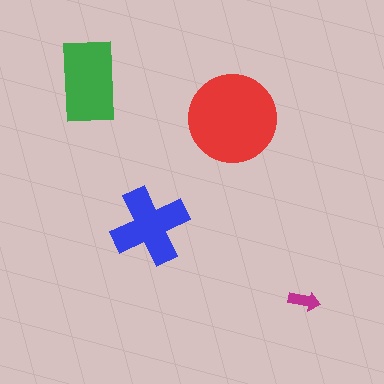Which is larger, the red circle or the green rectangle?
The red circle.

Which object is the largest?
The red circle.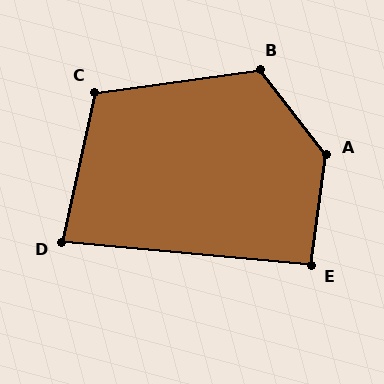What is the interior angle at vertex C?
Approximately 110 degrees (obtuse).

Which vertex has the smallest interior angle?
D, at approximately 83 degrees.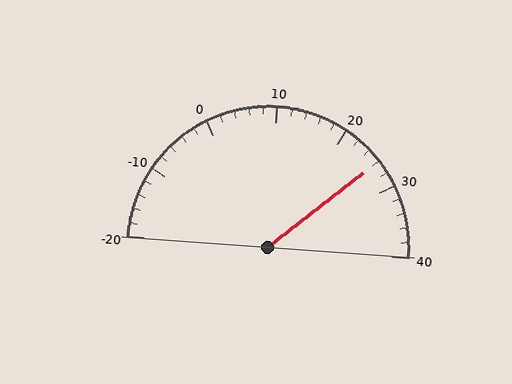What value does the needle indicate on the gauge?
The needle indicates approximately 26.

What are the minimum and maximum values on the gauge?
The gauge ranges from -20 to 40.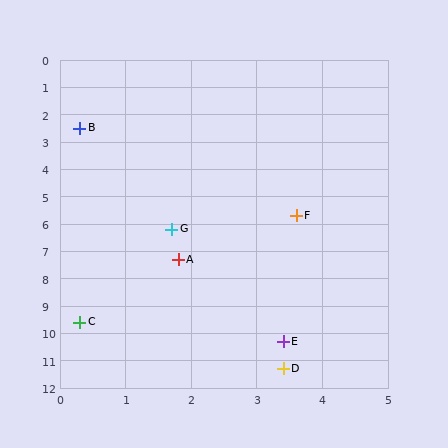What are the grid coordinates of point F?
Point F is at approximately (3.6, 5.7).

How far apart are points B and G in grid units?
Points B and G are about 4.0 grid units apart.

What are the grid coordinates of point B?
Point B is at approximately (0.3, 2.5).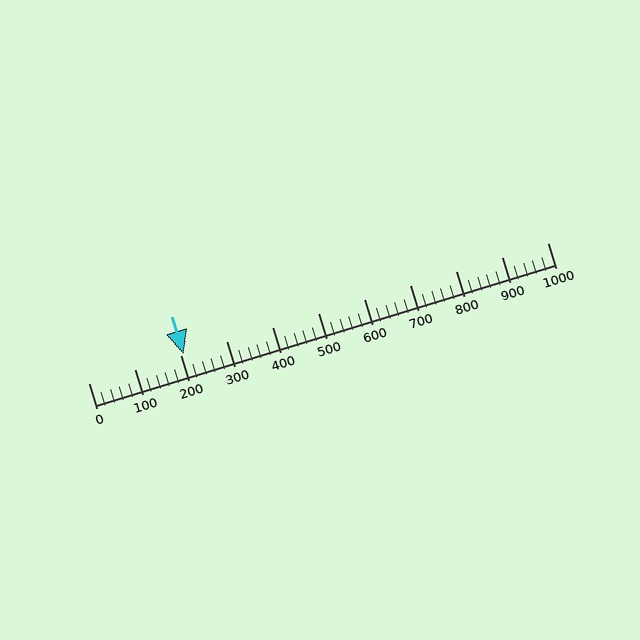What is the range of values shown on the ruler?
The ruler shows values from 0 to 1000.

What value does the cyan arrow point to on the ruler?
The cyan arrow points to approximately 208.